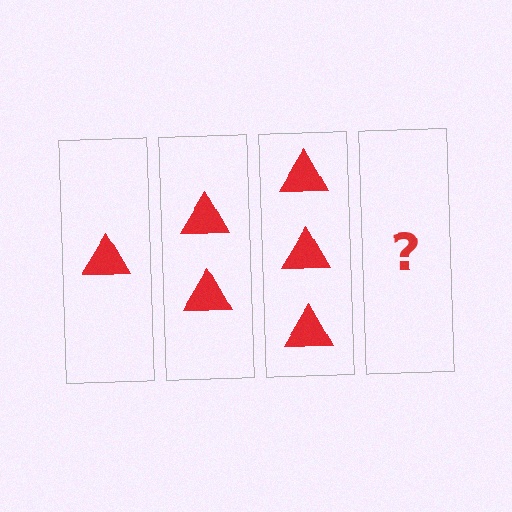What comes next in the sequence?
The next element should be 4 triangles.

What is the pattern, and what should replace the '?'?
The pattern is that each step adds one more triangle. The '?' should be 4 triangles.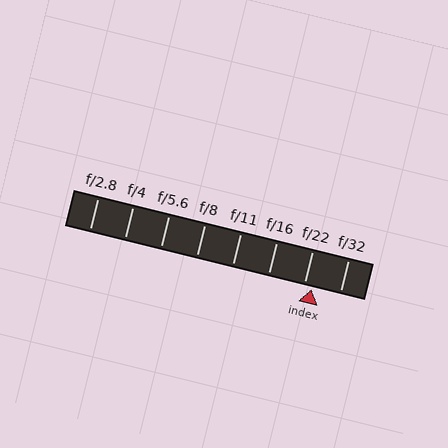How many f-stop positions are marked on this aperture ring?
There are 8 f-stop positions marked.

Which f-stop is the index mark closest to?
The index mark is closest to f/22.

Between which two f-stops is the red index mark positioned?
The index mark is between f/22 and f/32.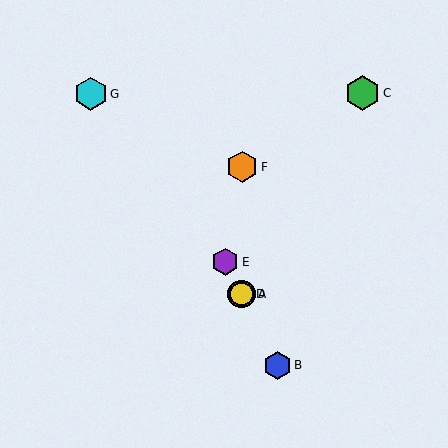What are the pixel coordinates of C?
Object C is at (363, 93).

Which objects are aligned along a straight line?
Objects A, B, D, E are aligned along a straight line.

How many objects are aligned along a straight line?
4 objects (A, B, D, E) are aligned along a straight line.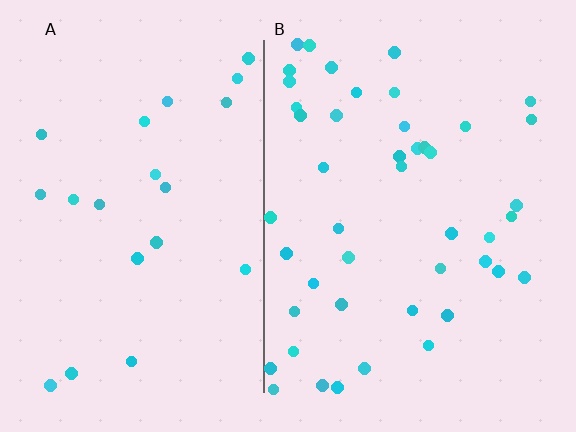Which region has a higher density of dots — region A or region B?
B (the right).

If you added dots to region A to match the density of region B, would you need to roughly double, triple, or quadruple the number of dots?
Approximately double.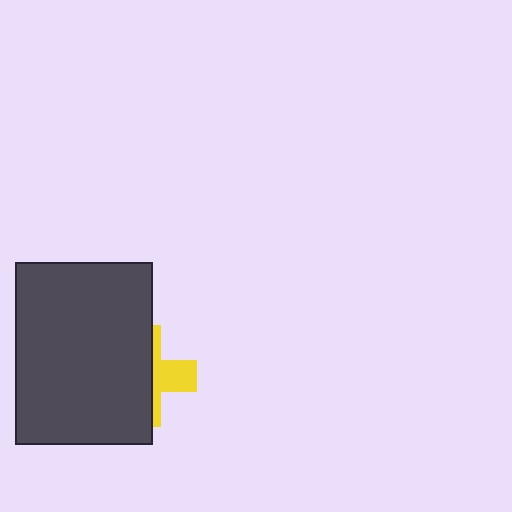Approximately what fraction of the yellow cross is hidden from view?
Roughly 65% of the yellow cross is hidden behind the dark gray rectangle.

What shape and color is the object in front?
The object in front is a dark gray rectangle.